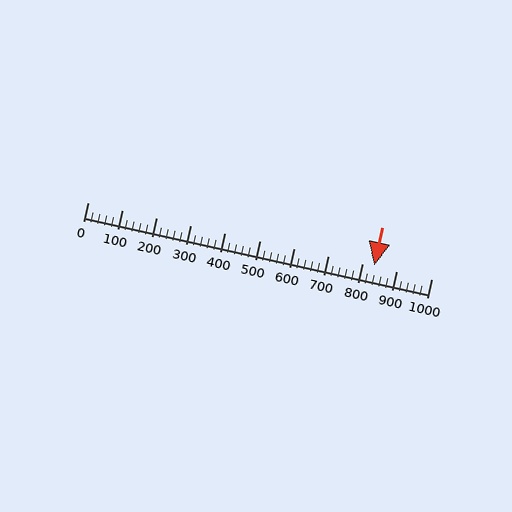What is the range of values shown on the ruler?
The ruler shows values from 0 to 1000.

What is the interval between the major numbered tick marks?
The major tick marks are spaced 100 units apart.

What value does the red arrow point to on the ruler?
The red arrow points to approximately 834.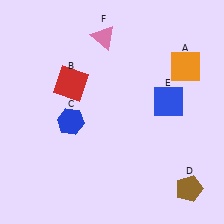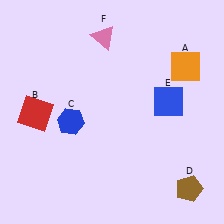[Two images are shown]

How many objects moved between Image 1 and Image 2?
1 object moved between the two images.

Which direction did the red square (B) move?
The red square (B) moved left.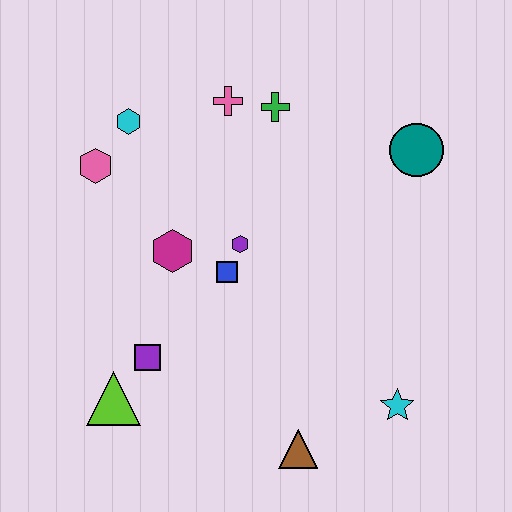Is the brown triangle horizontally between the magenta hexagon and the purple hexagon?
No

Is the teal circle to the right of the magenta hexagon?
Yes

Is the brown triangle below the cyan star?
Yes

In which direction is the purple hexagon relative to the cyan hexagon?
The purple hexagon is below the cyan hexagon.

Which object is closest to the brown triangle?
The cyan star is closest to the brown triangle.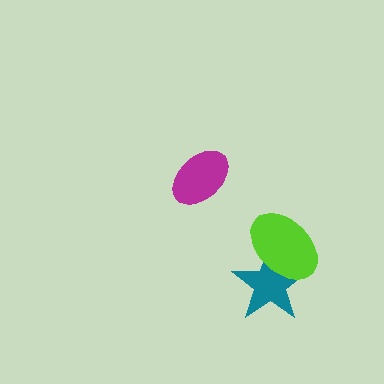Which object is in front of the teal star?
The lime ellipse is in front of the teal star.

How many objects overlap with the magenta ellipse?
0 objects overlap with the magenta ellipse.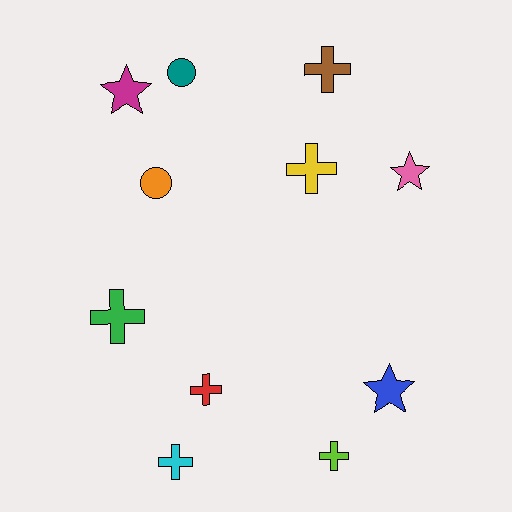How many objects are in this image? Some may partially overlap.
There are 11 objects.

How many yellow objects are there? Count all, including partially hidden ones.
There is 1 yellow object.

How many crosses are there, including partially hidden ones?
There are 6 crosses.